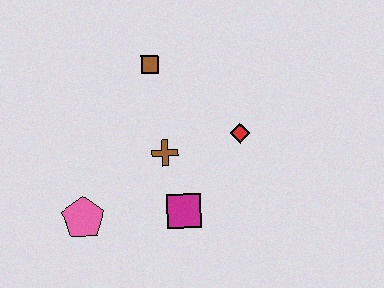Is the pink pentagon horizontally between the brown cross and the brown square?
No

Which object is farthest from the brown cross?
The pink pentagon is farthest from the brown cross.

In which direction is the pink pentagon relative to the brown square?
The pink pentagon is below the brown square.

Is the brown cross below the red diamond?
Yes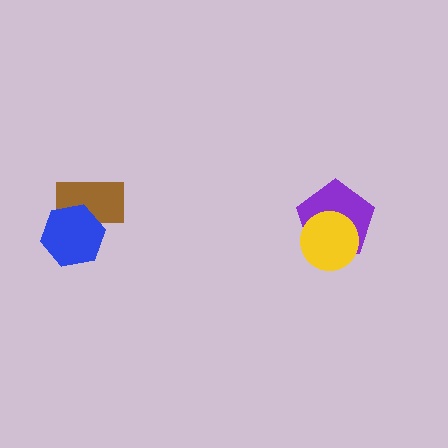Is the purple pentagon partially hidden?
Yes, it is partially covered by another shape.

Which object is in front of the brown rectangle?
The blue hexagon is in front of the brown rectangle.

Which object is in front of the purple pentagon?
The yellow circle is in front of the purple pentagon.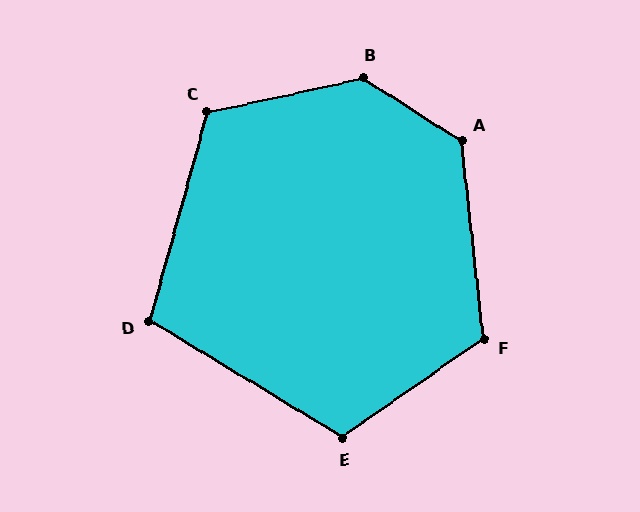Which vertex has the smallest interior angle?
D, at approximately 106 degrees.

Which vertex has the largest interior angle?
B, at approximately 136 degrees.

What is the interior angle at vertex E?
Approximately 114 degrees (obtuse).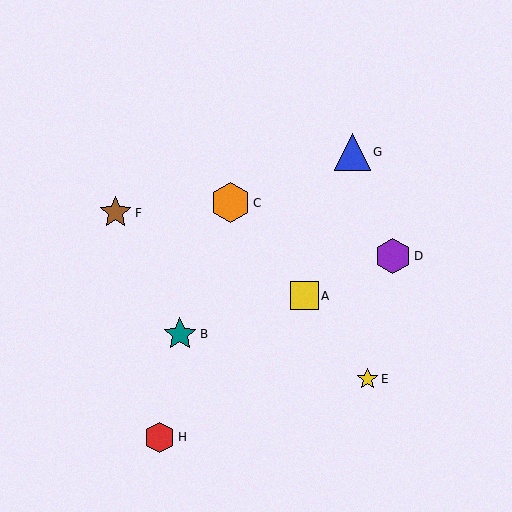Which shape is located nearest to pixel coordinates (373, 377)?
The yellow star (labeled E) at (368, 379) is nearest to that location.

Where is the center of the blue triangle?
The center of the blue triangle is at (352, 152).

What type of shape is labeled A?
Shape A is a yellow square.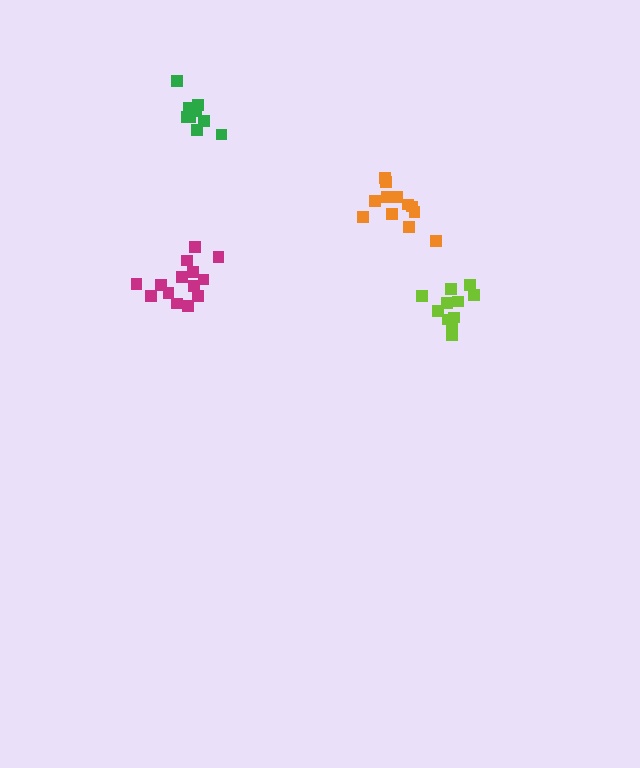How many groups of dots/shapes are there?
There are 4 groups.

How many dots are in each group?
Group 1: 11 dots, Group 2: 12 dots, Group 3: 9 dots, Group 4: 14 dots (46 total).